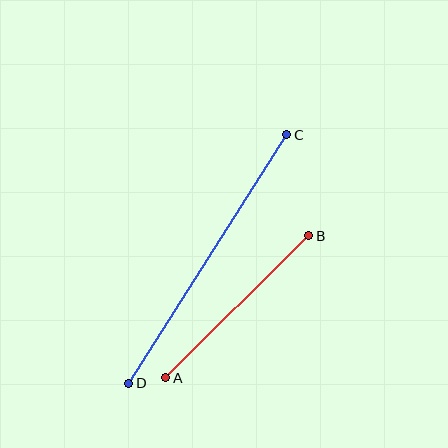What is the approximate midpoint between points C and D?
The midpoint is at approximately (208, 259) pixels.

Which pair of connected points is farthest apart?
Points C and D are farthest apart.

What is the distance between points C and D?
The distance is approximately 295 pixels.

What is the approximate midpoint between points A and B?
The midpoint is at approximately (237, 307) pixels.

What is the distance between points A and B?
The distance is approximately 202 pixels.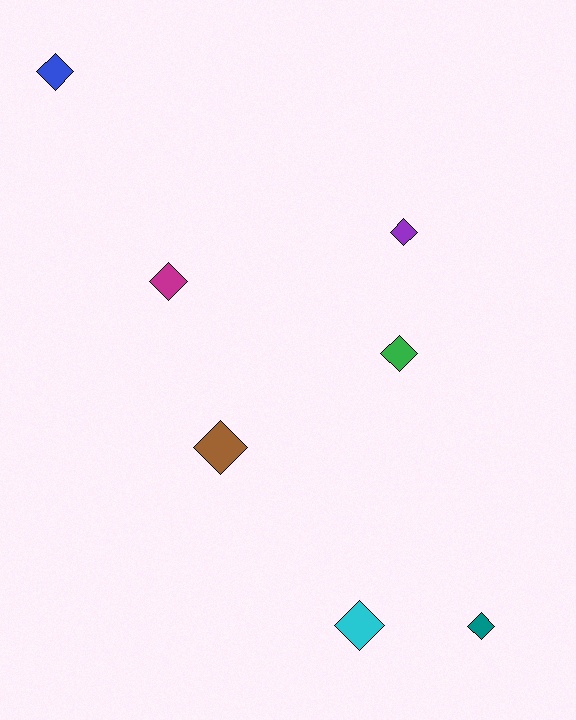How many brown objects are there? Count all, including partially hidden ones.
There is 1 brown object.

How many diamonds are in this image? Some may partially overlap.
There are 7 diamonds.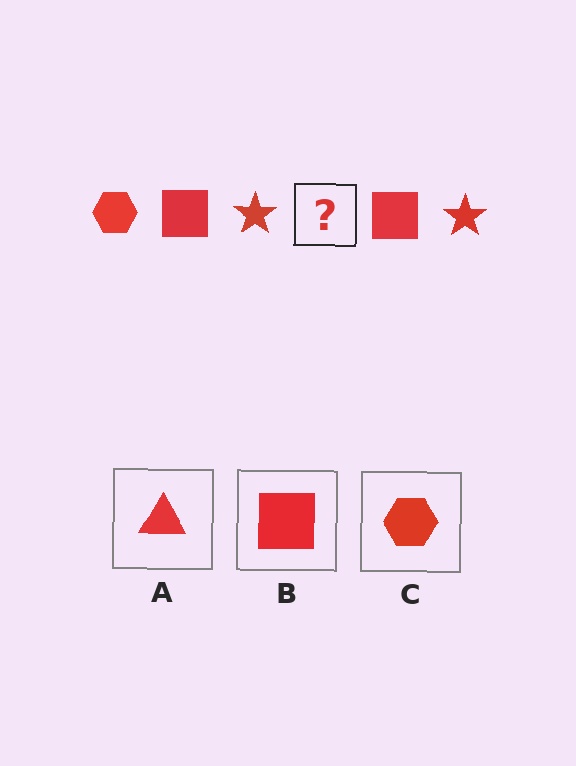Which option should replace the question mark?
Option C.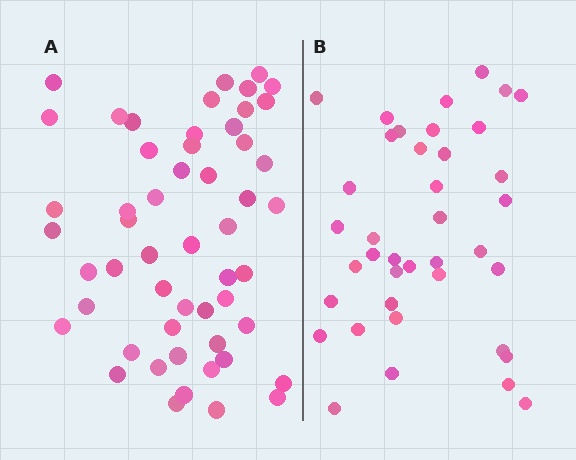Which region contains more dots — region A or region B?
Region A (the left region) has more dots.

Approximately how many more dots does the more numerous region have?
Region A has approximately 15 more dots than region B.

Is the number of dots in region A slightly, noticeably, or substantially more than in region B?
Region A has noticeably more, but not dramatically so. The ratio is roughly 1.4 to 1.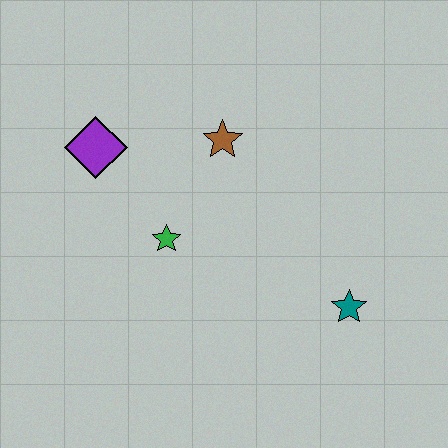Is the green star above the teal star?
Yes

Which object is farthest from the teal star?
The purple diamond is farthest from the teal star.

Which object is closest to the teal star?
The green star is closest to the teal star.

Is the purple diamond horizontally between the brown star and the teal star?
No